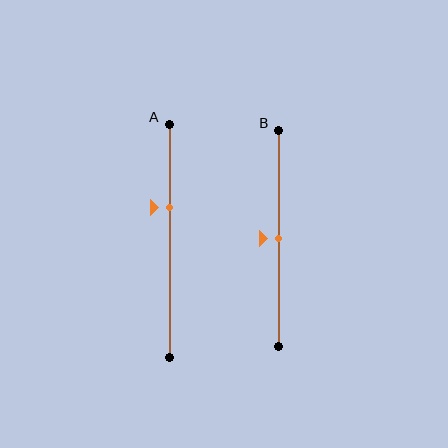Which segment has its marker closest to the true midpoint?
Segment B has its marker closest to the true midpoint.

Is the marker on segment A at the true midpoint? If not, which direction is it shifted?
No, the marker on segment A is shifted upward by about 14% of the segment length.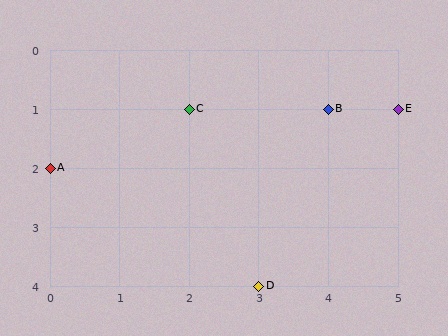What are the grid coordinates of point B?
Point B is at grid coordinates (4, 1).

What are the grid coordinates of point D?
Point D is at grid coordinates (3, 4).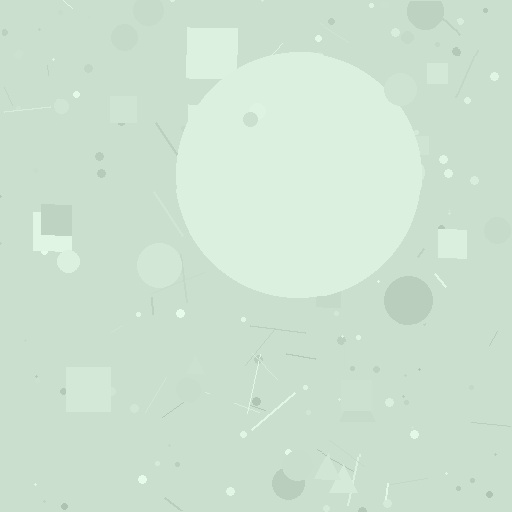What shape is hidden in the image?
A circle is hidden in the image.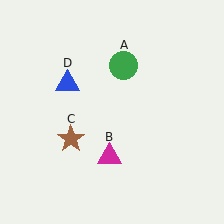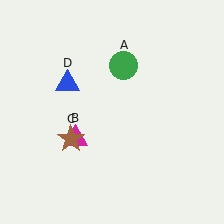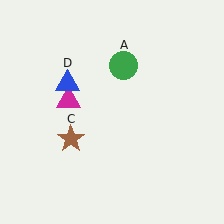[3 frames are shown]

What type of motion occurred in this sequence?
The magenta triangle (object B) rotated clockwise around the center of the scene.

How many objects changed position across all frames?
1 object changed position: magenta triangle (object B).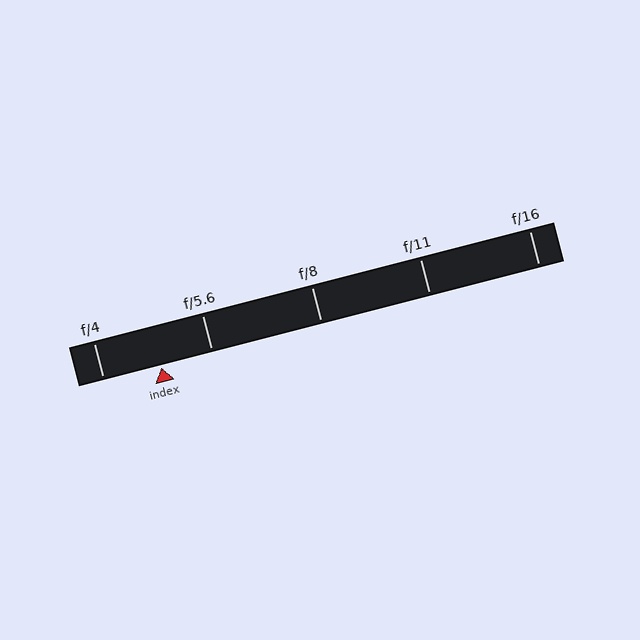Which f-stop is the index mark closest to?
The index mark is closest to f/5.6.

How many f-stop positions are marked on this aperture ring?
There are 5 f-stop positions marked.